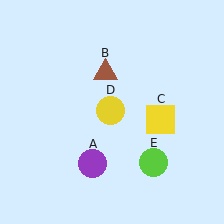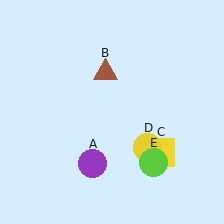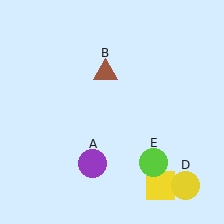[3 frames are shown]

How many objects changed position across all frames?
2 objects changed position: yellow square (object C), yellow circle (object D).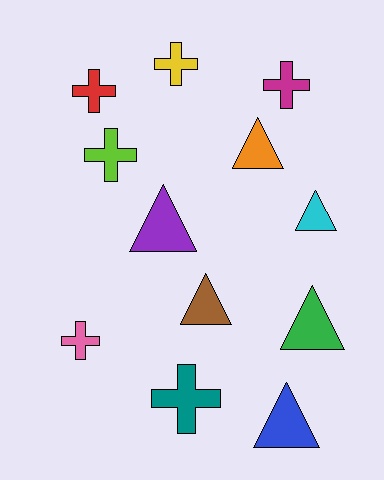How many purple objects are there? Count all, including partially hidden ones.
There is 1 purple object.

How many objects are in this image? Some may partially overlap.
There are 12 objects.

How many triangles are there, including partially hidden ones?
There are 6 triangles.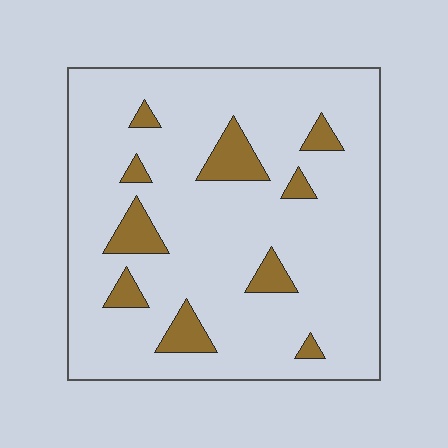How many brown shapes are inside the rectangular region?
10.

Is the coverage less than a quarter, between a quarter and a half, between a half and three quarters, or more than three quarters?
Less than a quarter.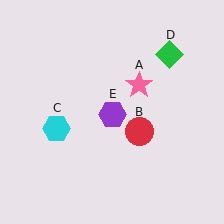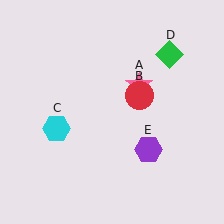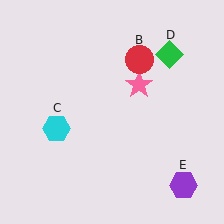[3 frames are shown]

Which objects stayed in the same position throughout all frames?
Pink star (object A) and cyan hexagon (object C) and green diamond (object D) remained stationary.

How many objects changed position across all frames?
2 objects changed position: red circle (object B), purple hexagon (object E).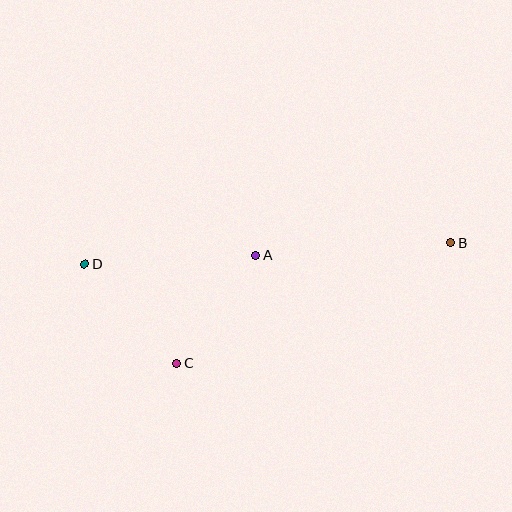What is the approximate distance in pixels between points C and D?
The distance between C and D is approximately 135 pixels.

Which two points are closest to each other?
Points A and C are closest to each other.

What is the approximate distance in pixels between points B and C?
The distance between B and C is approximately 299 pixels.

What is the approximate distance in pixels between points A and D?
The distance between A and D is approximately 171 pixels.